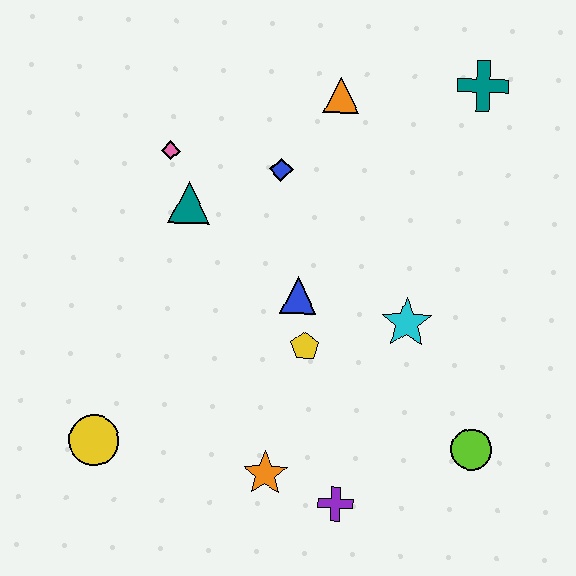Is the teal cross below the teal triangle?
No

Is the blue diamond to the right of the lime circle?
No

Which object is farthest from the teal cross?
The yellow circle is farthest from the teal cross.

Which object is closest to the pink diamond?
The teal triangle is closest to the pink diamond.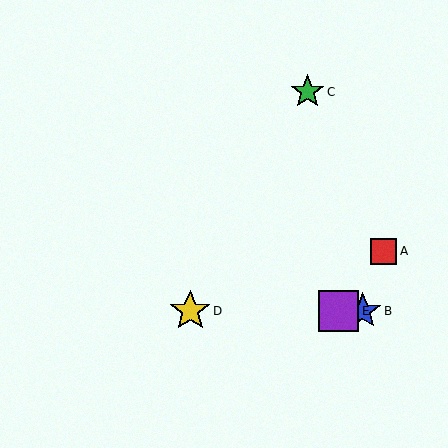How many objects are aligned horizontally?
3 objects (B, D, E) are aligned horizontally.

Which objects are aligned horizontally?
Objects B, D, E are aligned horizontally.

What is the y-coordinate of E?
Object E is at y≈311.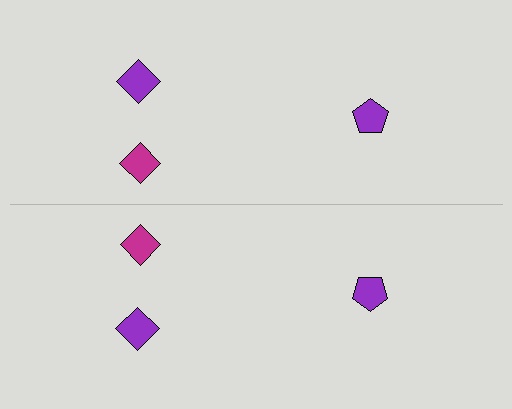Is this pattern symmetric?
Yes, this pattern has bilateral (reflection) symmetry.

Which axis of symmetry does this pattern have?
The pattern has a horizontal axis of symmetry running through the center of the image.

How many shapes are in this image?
There are 6 shapes in this image.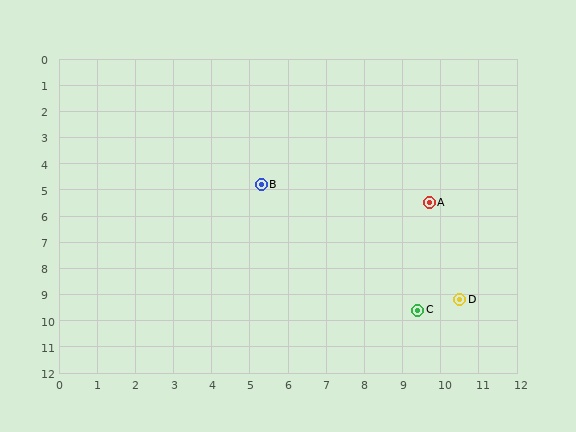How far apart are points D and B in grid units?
Points D and B are about 6.8 grid units apart.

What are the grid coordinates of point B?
Point B is at approximately (5.3, 4.8).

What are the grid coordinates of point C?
Point C is at approximately (9.4, 9.6).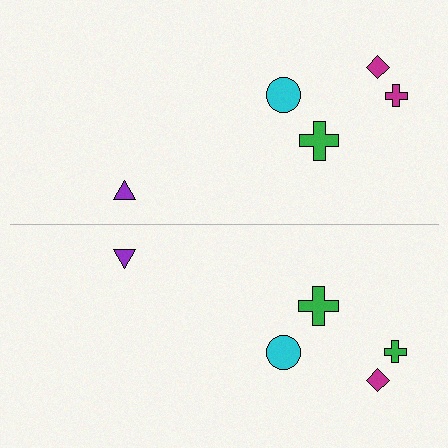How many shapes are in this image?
There are 10 shapes in this image.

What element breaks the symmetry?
The green cross on the bottom side breaks the symmetry — its mirror counterpart is magenta.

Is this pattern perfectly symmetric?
No, the pattern is not perfectly symmetric. The green cross on the bottom side breaks the symmetry — its mirror counterpart is magenta.